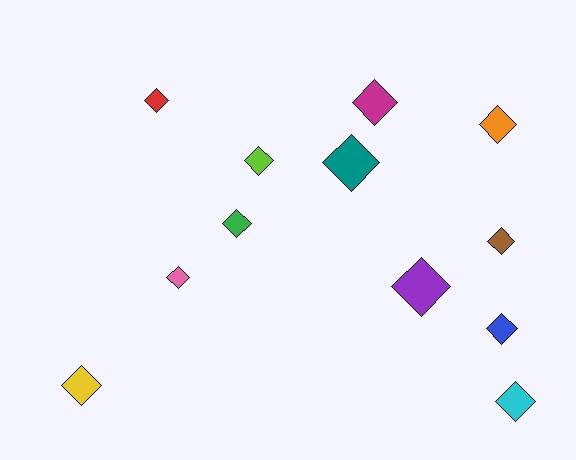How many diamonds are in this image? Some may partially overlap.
There are 12 diamonds.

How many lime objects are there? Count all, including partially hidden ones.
There is 1 lime object.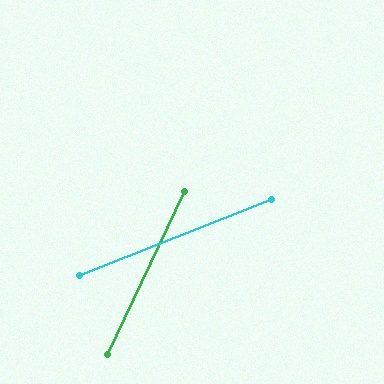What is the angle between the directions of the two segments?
Approximately 43 degrees.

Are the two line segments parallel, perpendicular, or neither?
Neither parallel nor perpendicular — they differ by about 43°.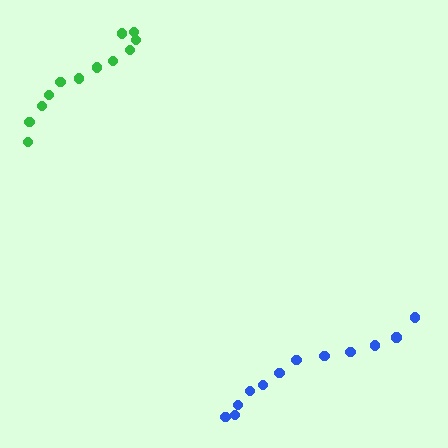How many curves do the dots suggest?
There are 2 distinct paths.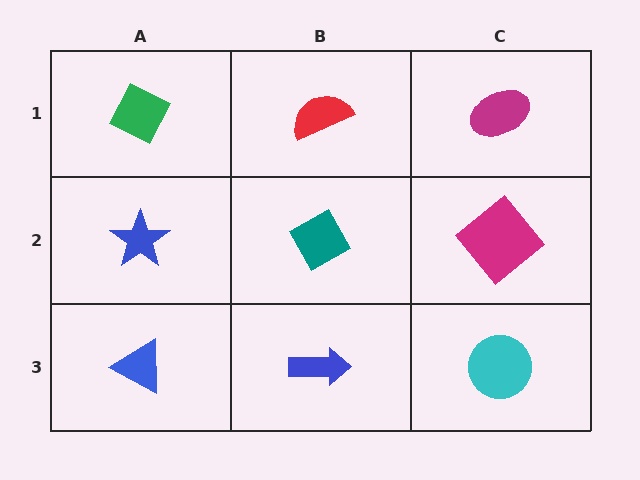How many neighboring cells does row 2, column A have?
3.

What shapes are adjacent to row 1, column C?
A magenta diamond (row 2, column C), a red semicircle (row 1, column B).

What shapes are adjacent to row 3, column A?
A blue star (row 2, column A), a blue arrow (row 3, column B).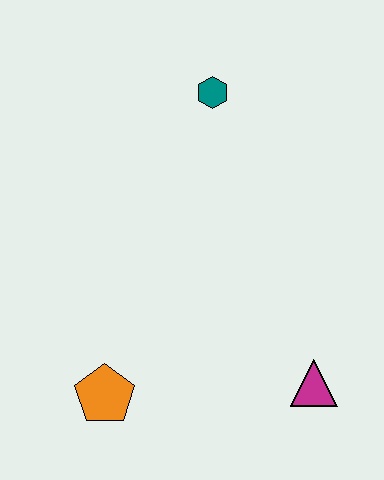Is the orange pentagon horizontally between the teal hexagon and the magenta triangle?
No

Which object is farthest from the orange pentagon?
The teal hexagon is farthest from the orange pentagon.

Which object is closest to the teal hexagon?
The magenta triangle is closest to the teal hexagon.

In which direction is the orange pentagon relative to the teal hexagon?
The orange pentagon is below the teal hexagon.